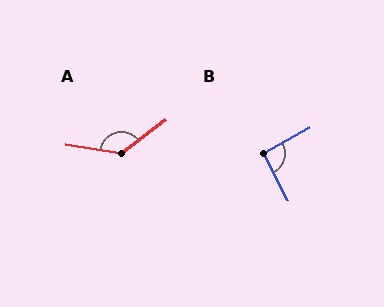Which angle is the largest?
A, at approximately 133 degrees.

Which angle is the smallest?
B, at approximately 91 degrees.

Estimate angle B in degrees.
Approximately 91 degrees.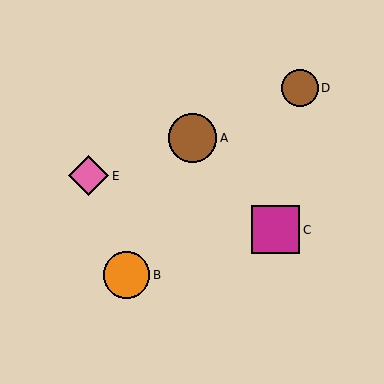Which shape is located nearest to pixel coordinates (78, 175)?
The pink diamond (labeled E) at (89, 176) is nearest to that location.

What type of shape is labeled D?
Shape D is a brown circle.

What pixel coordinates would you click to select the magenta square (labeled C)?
Click at (276, 230) to select the magenta square C.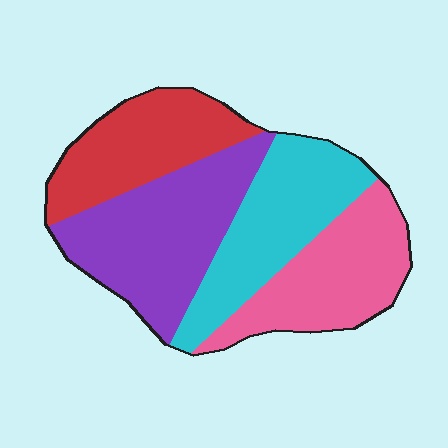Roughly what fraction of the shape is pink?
Pink covers 24% of the shape.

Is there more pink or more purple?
Purple.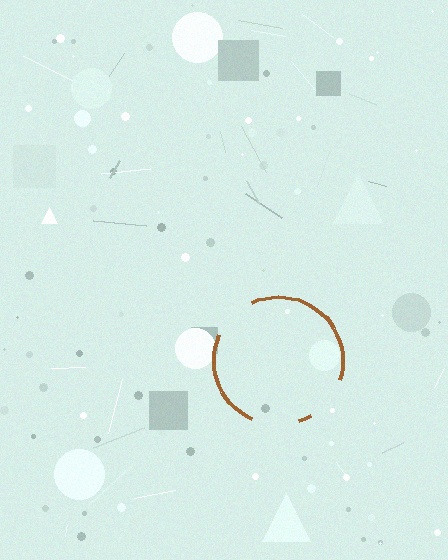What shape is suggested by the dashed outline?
The dashed outline suggests a circle.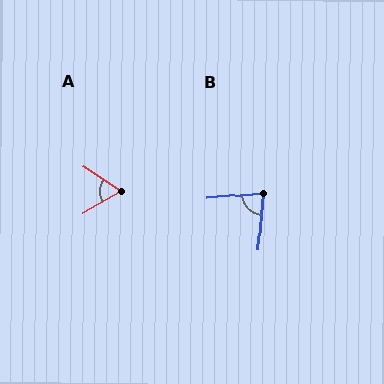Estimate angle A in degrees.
Approximately 63 degrees.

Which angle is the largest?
B, at approximately 80 degrees.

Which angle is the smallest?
A, at approximately 63 degrees.